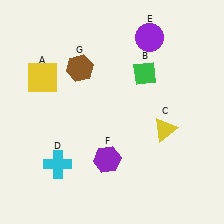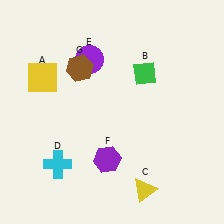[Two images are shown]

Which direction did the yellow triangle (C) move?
The yellow triangle (C) moved down.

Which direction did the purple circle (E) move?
The purple circle (E) moved left.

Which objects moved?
The objects that moved are: the yellow triangle (C), the purple circle (E).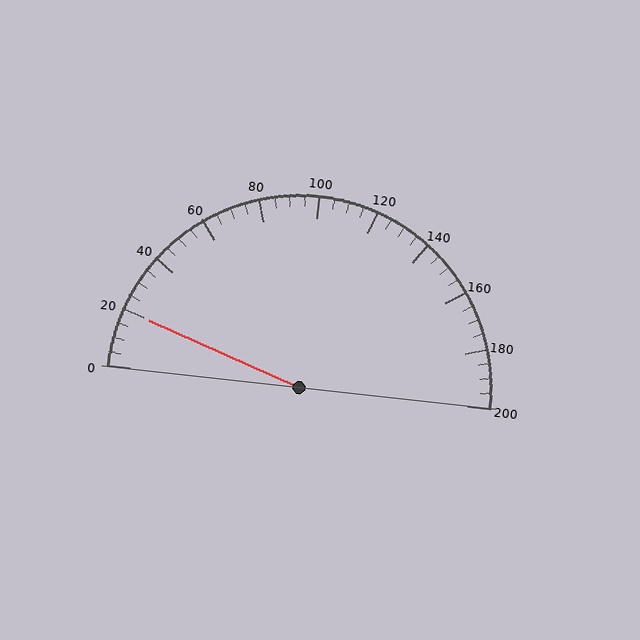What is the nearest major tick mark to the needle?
The nearest major tick mark is 20.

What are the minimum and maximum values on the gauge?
The gauge ranges from 0 to 200.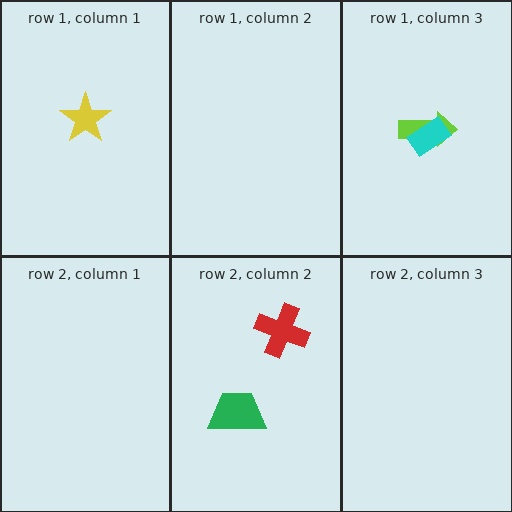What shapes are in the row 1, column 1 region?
The yellow star.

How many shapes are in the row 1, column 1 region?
1.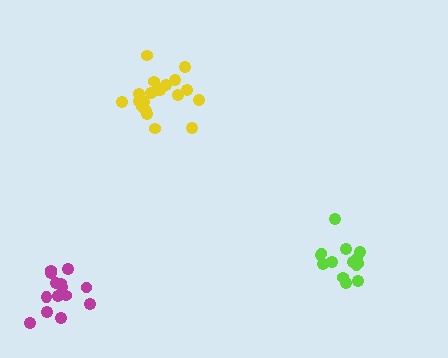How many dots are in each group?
Group 1: 15 dots, Group 2: 15 dots, Group 3: 20 dots (50 total).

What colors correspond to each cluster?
The clusters are colored: lime, magenta, yellow.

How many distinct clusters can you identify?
There are 3 distinct clusters.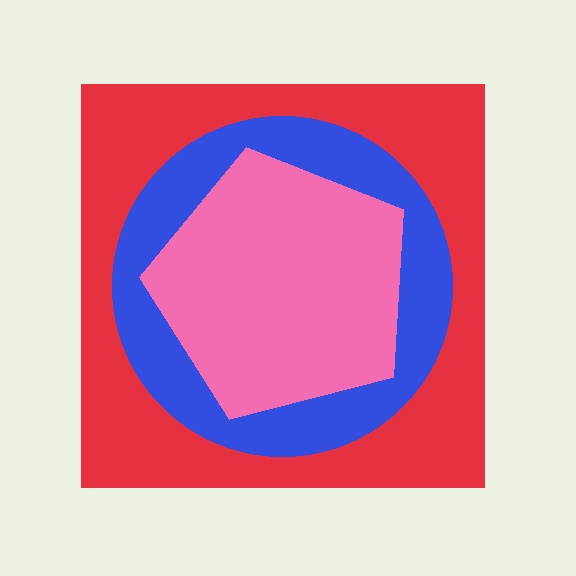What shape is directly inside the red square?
The blue circle.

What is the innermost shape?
The pink pentagon.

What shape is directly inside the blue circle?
The pink pentagon.